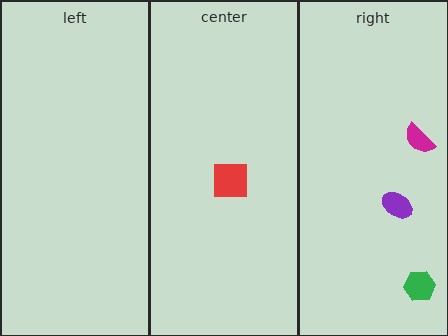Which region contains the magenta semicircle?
The right region.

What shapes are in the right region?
The purple ellipse, the magenta semicircle, the green hexagon.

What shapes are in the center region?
The red square.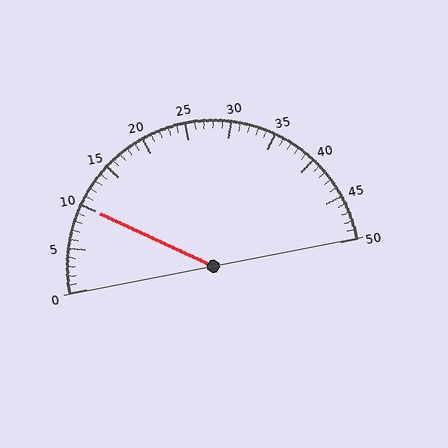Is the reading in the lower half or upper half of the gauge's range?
The reading is in the lower half of the range (0 to 50).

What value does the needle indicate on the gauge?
The needle indicates approximately 10.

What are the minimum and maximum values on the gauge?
The gauge ranges from 0 to 50.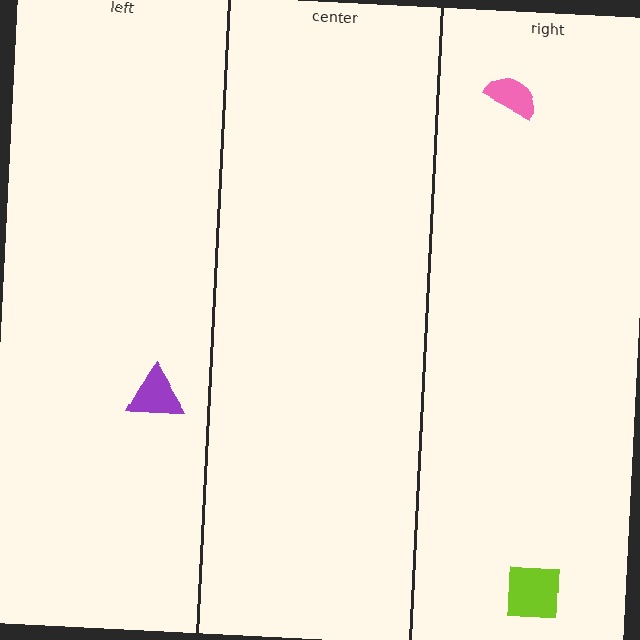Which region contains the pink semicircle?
The right region.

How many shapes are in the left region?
1.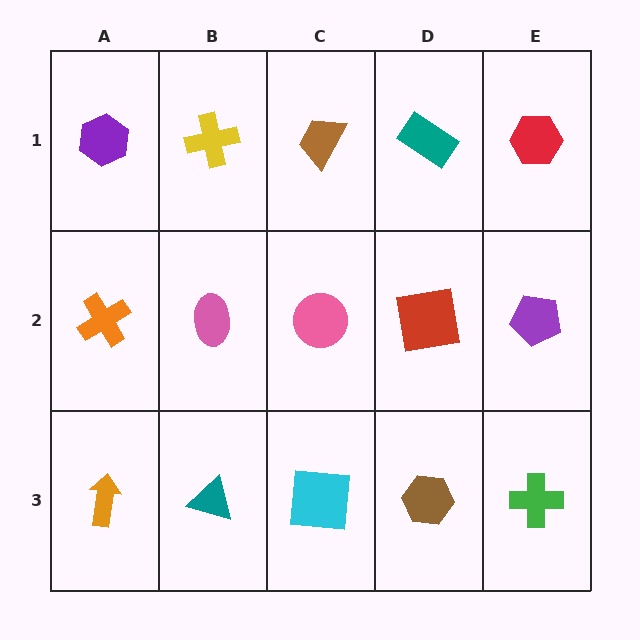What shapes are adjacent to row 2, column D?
A teal rectangle (row 1, column D), a brown hexagon (row 3, column D), a pink circle (row 2, column C), a purple pentagon (row 2, column E).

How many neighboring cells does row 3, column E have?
2.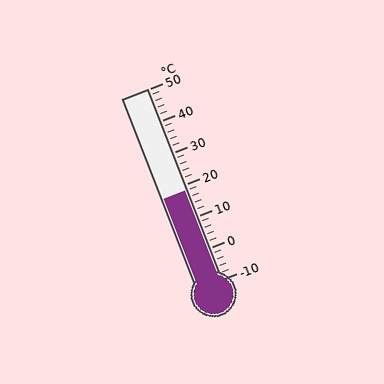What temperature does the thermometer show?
The thermometer shows approximately 18°C.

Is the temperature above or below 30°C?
The temperature is below 30°C.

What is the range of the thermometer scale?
The thermometer scale ranges from -10°C to 50°C.